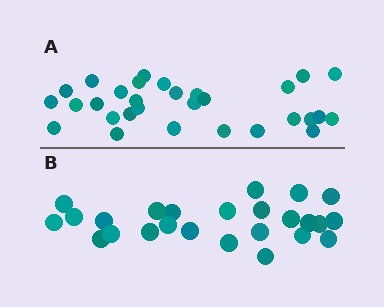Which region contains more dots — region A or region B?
Region A (the top region) has more dots.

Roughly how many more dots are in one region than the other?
Region A has about 5 more dots than region B.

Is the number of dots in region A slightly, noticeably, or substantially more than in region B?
Region A has only slightly more — the two regions are fairly close. The ratio is roughly 1.2 to 1.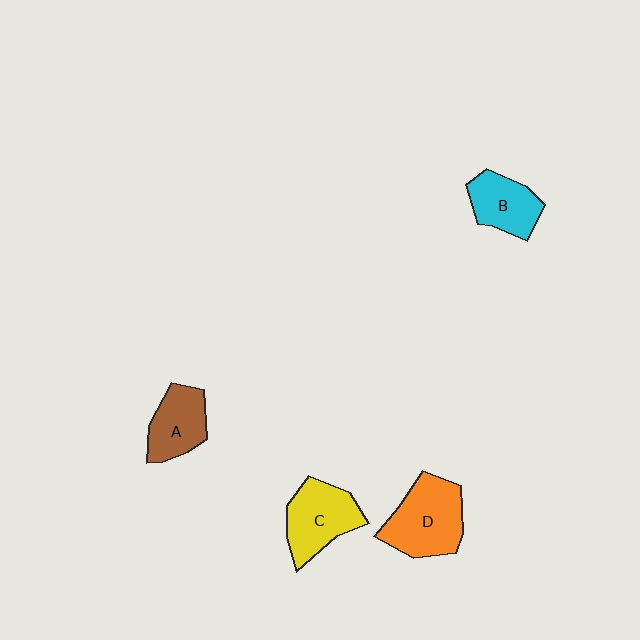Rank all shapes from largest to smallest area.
From largest to smallest: D (orange), C (yellow), A (brown), B (cyan).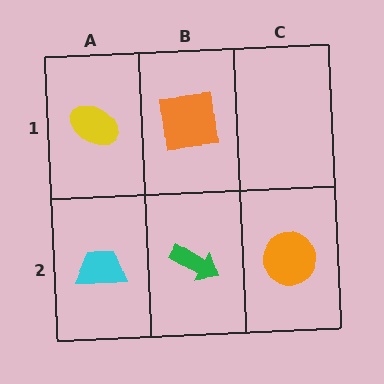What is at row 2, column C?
An orange circle.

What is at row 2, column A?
A cyan trapezoid.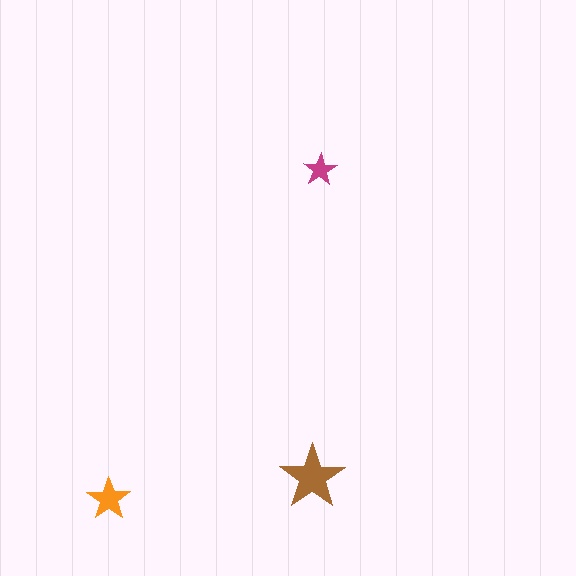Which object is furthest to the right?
The magenta star is rightmost.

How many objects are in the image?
There are 3 objects in the image.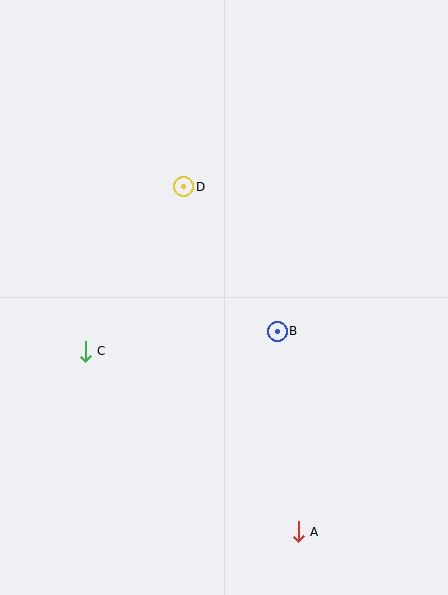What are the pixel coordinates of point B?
Point B is at (277, 331).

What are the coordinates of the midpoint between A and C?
The midpoint between A and C is at (192, 442).